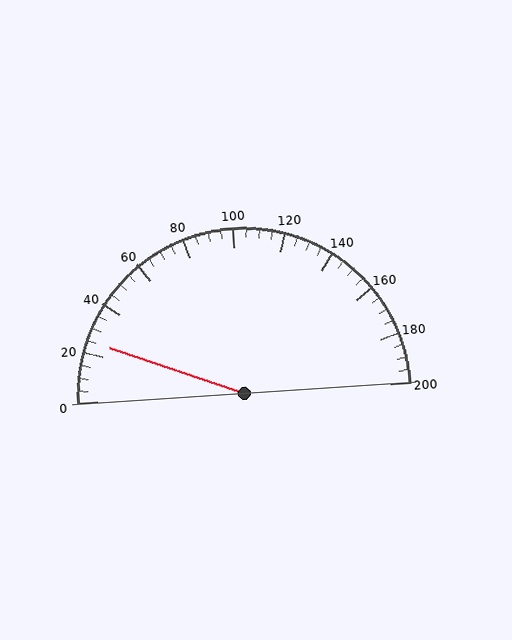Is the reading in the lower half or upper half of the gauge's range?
The reading is in the lower half of the range (0 to 200).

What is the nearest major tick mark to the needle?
The nearest major tick mark is 20.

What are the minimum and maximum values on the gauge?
The gauge ranges from 0 to 200.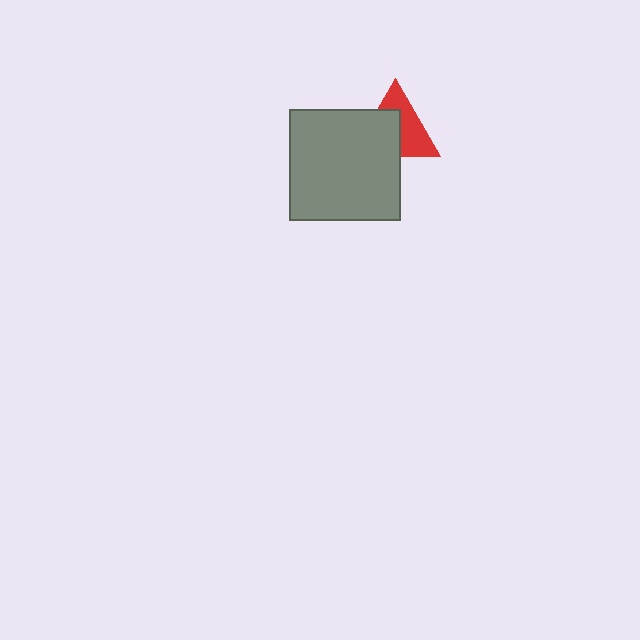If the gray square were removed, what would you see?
You would see the complete red triangle.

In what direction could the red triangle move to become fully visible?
The red triangle could move toward the upper-right. That would shift it out from behind the gray square entirely.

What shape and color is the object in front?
The object in front is a gray square.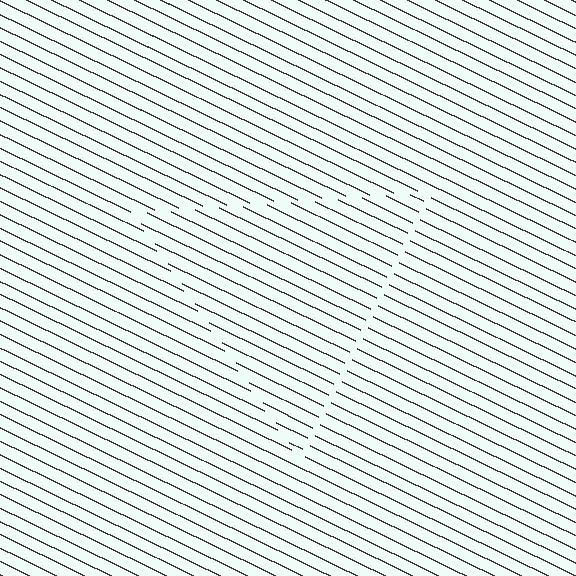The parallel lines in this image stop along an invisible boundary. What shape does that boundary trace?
An illusory triangle. The interior of the shape contains the same grating, shifted by half a period — the contour is defined by the phase discontinuity where line-ends from the inner and outer gratings abut.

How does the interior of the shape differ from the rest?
The interior of the shape contains the same grating, shifted by half a period — the contour is defined by the phase discontinuity where line-ends from the inner and outer gratings abut.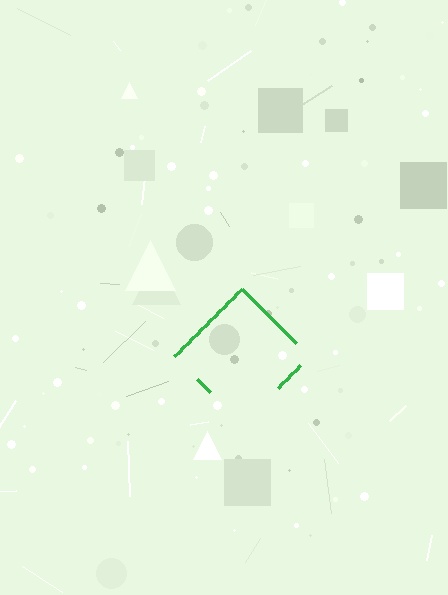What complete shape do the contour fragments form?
The contour fragments form a diamond.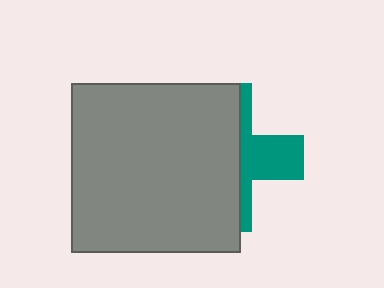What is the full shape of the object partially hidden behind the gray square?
The partially hidden object is a teal cross.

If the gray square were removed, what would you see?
You would see the complete teal cross.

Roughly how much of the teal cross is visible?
A small part of it is visible (roughly 34%).